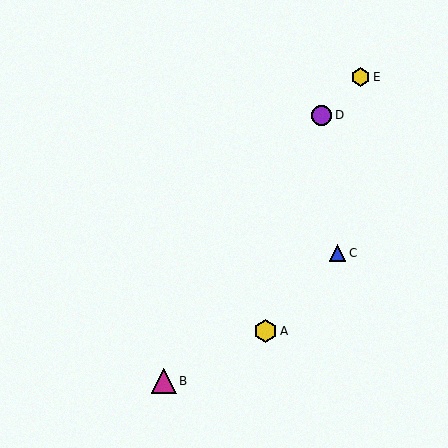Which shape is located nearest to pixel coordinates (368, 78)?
The yellow hexagon (labeled E) at (360, 77) is nearest to that location.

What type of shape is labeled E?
Shape E is a yellow hexagon.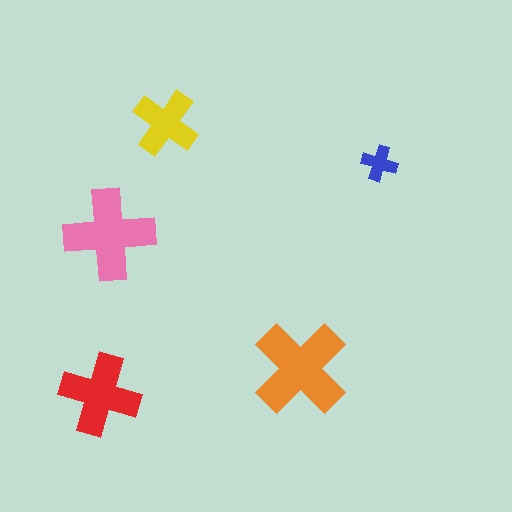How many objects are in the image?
There are 5 objects in the image.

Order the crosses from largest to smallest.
the orange one, the pink one, the red one, the yellow one, the blue one.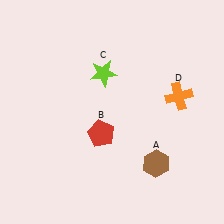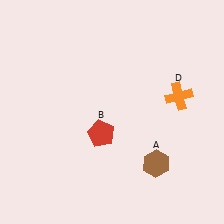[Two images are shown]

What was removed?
The lime star (C) was removed in Image 2.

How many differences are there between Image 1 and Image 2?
There is 1 difference between the two images.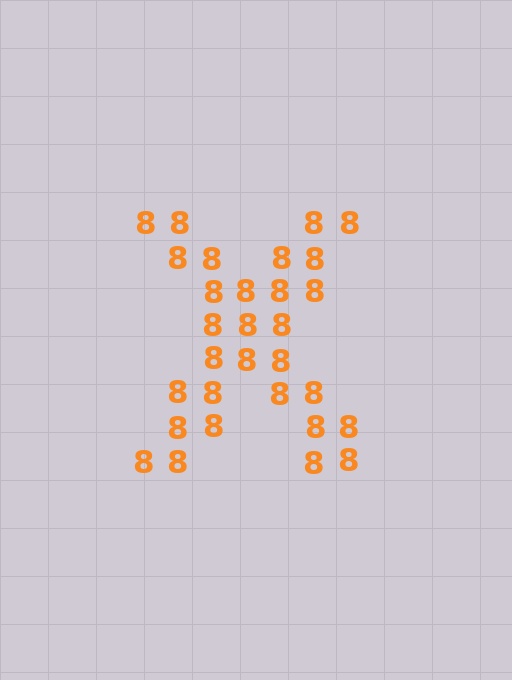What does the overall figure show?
The overall figure shows the letter X.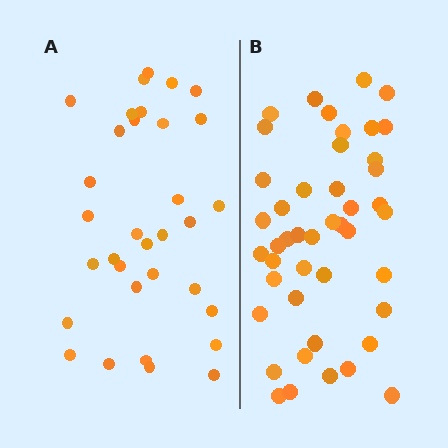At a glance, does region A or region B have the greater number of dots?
Region B (the right region) has more dots.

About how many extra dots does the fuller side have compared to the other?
Region B has roughly 12 or so more dots than region A.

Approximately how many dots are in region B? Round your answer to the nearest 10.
About 40 dots. (The exact count is 45, which rounds to 40.)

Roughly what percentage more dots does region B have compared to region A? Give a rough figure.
About 35% more.